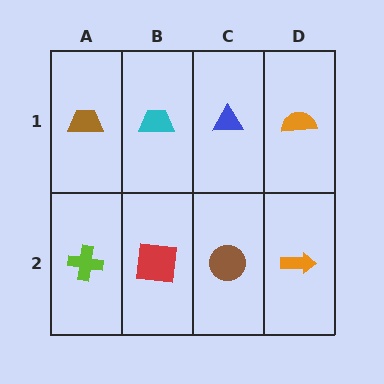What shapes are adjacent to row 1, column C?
A brown circle (row 2, column C), a cyan trapezoid (row 1, column B), an orange semicircle (row 1, column D).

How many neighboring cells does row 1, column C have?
3.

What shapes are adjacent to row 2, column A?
A brown trapezoid (row 1, column A), a red square (row 2, column B).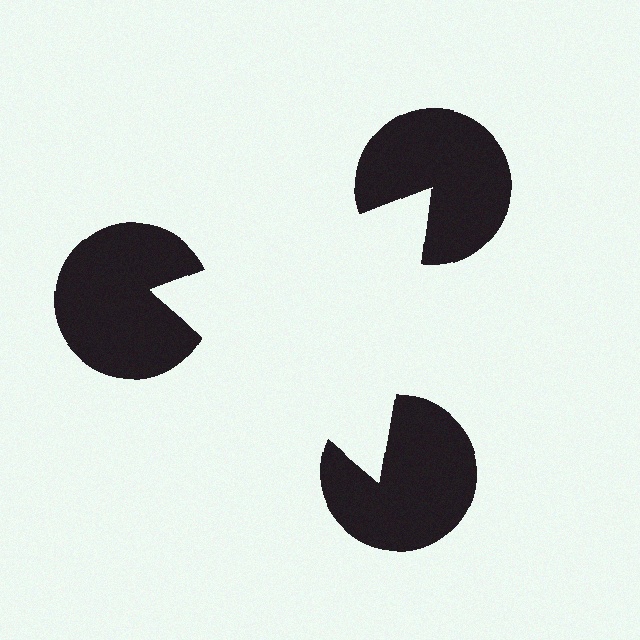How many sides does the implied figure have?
3 sides.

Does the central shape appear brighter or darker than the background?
It typically appears slightly brighter than the background, even though no actual brightness change is drawn.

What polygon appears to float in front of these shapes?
An illusory triangle — its edges are inferred from the aligned wedge cuts in the pac-man discs, not physically drawn.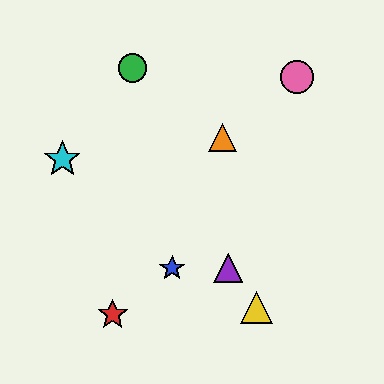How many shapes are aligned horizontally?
2 shapes (the blue star, the purple triangle) are aligned horizontally.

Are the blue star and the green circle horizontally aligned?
No, the blue star is at y≈268 and the green circle is at y≈68.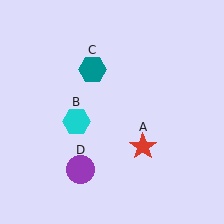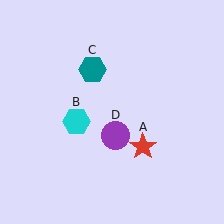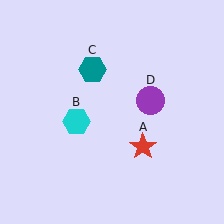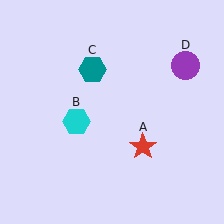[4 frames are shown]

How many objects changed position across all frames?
1 object changed position: purple circle (object D).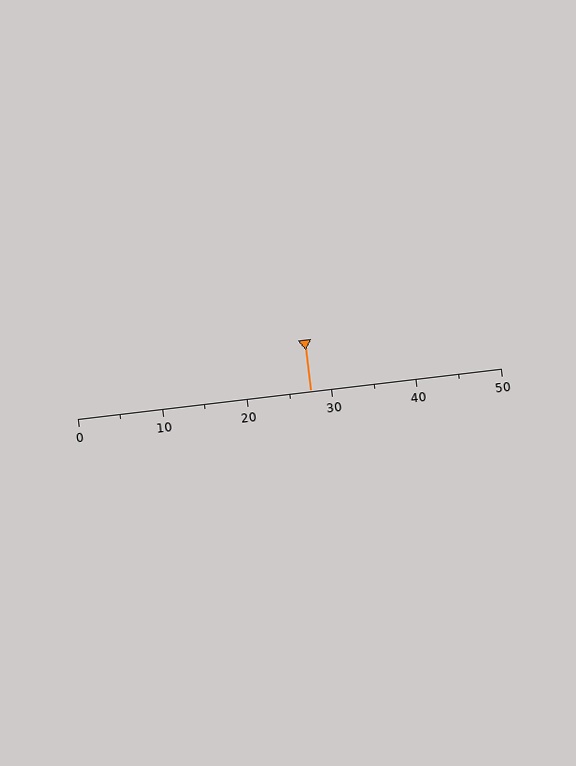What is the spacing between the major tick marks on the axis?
The major ticks are spaced 10 apart.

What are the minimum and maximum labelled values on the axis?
The axis runs from 0 to 50.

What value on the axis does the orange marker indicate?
The marker indicates approximately 27.5.